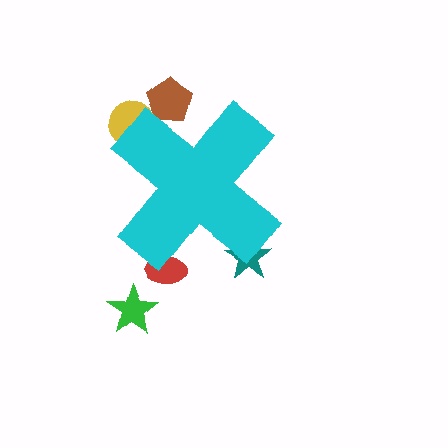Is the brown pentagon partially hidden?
Yes, the brown pentagon is partially hidden behind the cyan cross.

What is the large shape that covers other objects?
A cyan cross.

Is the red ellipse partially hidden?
Yes, the red ellipse is partially hidden behind the cyan cross.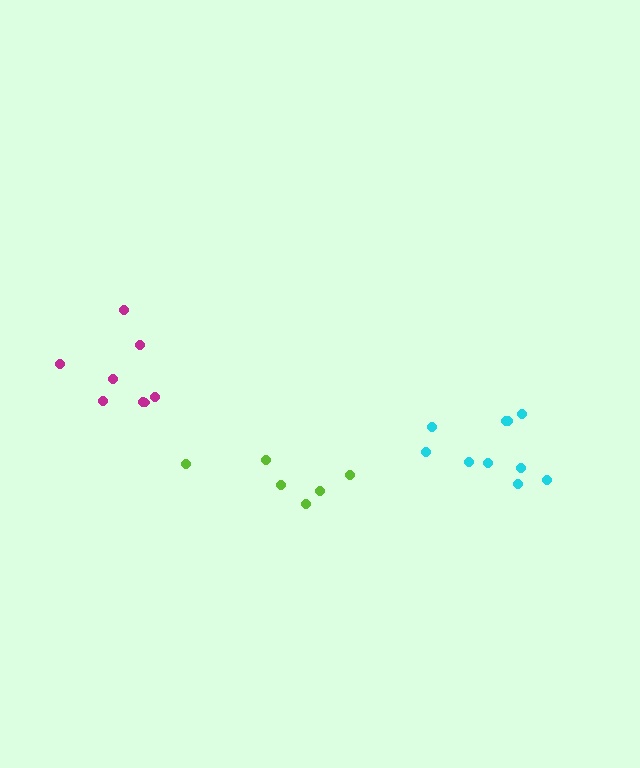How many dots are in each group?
Group 1: 8 dots, Group 2: 6 dots, Group 3: 10 dots (24 total).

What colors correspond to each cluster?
The clusters are colored: magenta, lime, cyan.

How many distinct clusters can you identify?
There are 3 distinct clusters.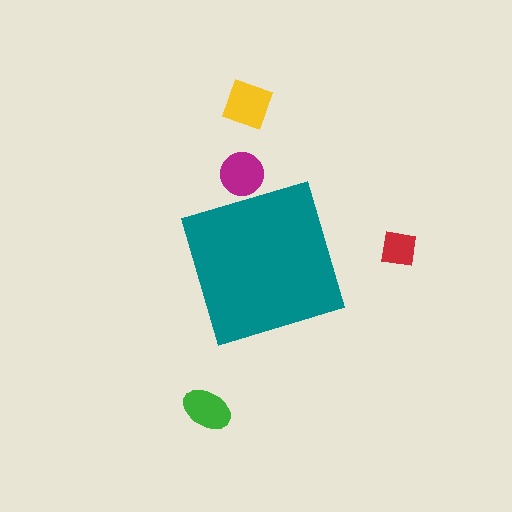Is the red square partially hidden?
No, the red square is fully visible.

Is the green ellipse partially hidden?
No, the green ellipse is fully visible.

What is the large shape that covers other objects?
A teal diamond.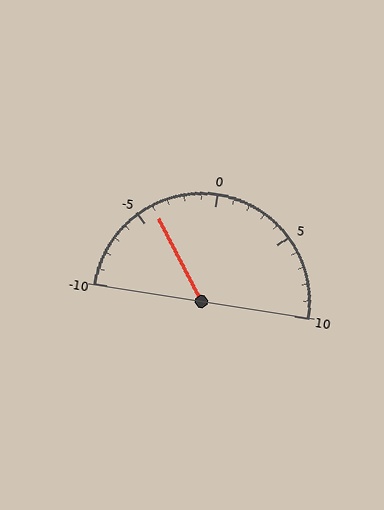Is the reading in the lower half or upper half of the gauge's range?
The reading is in the lower half of the range (-10 to 10).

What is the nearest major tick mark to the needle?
The nearest major tick mark is -5.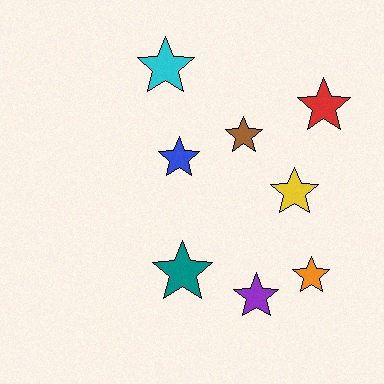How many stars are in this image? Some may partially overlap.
There are 8 stars.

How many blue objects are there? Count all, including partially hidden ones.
There is 1 blue object.